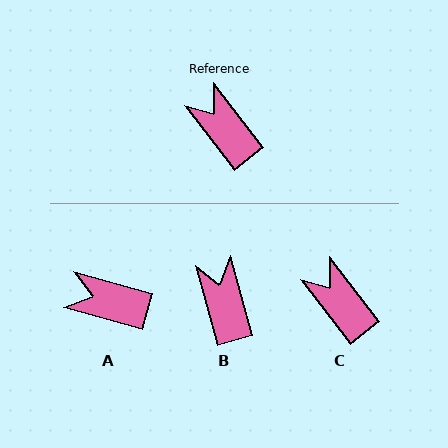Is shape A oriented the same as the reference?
No, it is off by about 37 degrees.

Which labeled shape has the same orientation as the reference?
C.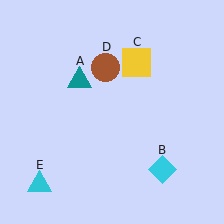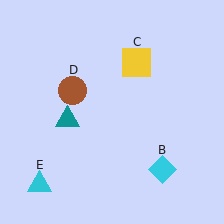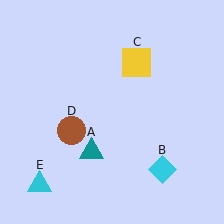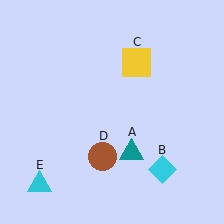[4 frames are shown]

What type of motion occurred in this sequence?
The teal triangle (object A), brown circle (object D) rotated counterclockwise around the center of the scene.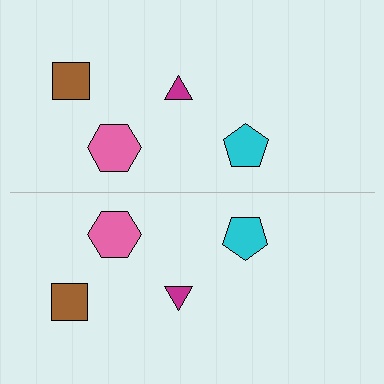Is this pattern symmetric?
Yes, this pattern has bilateral (reflection) symmetry.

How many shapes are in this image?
There are 8 shapes in this image.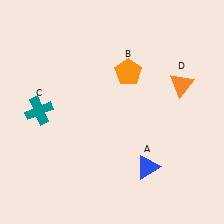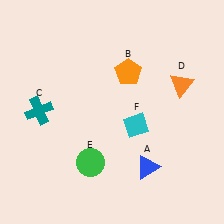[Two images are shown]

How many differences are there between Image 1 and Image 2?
There are 2 differences between the two images.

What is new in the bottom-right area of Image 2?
A cyan diamond (F) was added in the bottom-right area of Image 2.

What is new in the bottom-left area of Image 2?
A green circle (E) was added in the bottom-left area of Image 2.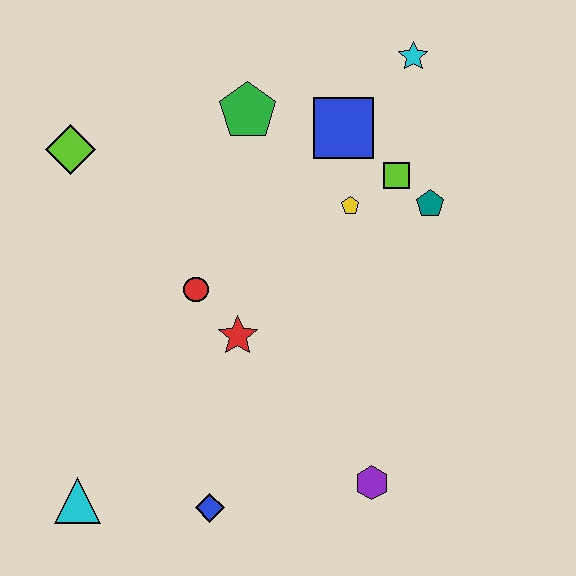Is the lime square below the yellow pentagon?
No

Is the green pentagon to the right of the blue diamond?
Yes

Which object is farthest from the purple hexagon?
The lime diamond is farthest from the purple hexagon.